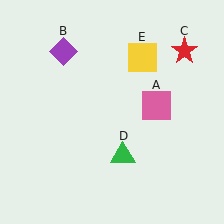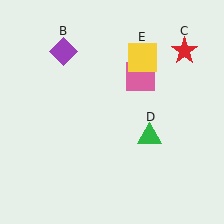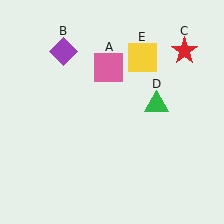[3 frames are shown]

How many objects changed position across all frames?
2 objects changed position: pink square (object A), green triangle (object D).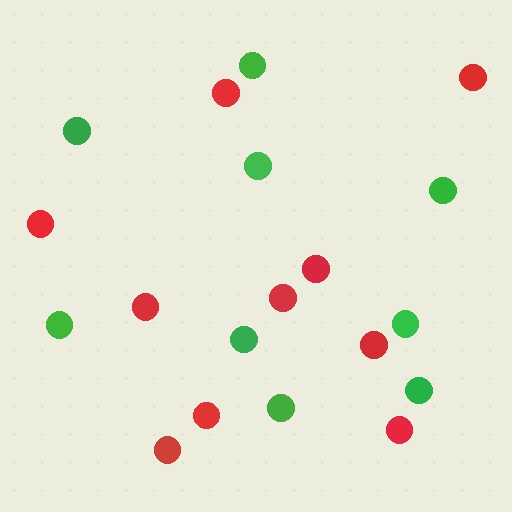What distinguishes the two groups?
There are 2 groups: one group of red circles (10) and one group of green circles (9).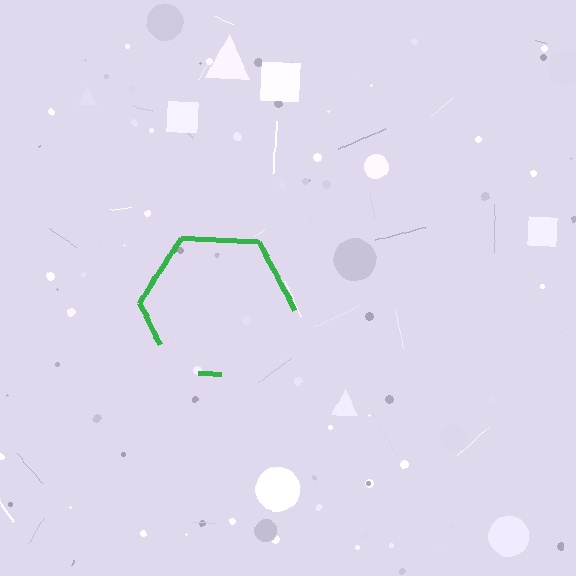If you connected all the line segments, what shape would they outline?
They would outline a hexagon.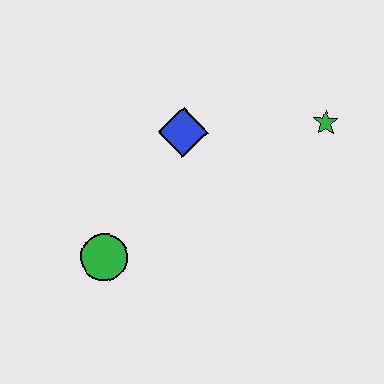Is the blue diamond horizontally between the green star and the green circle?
Yes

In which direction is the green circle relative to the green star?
The green circle is to the left of the green star.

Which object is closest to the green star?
The blue diamond is closest to the green star.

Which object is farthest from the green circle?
The green star is farthest from the green circle.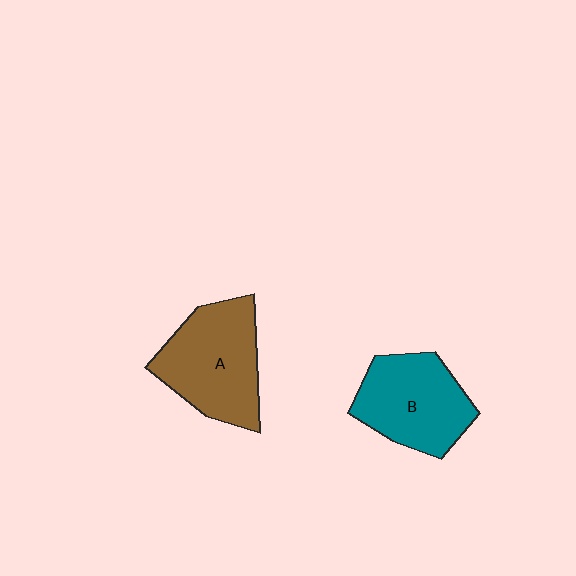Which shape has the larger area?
Shape A (brown).